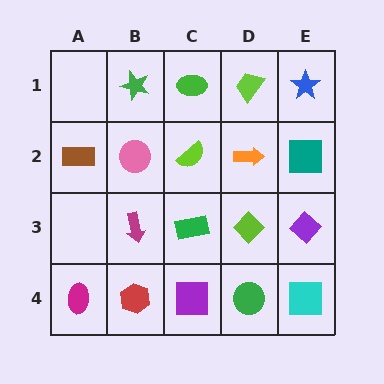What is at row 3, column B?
A magenta arrow.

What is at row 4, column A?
A magenta ellipse.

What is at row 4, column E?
A cyan square.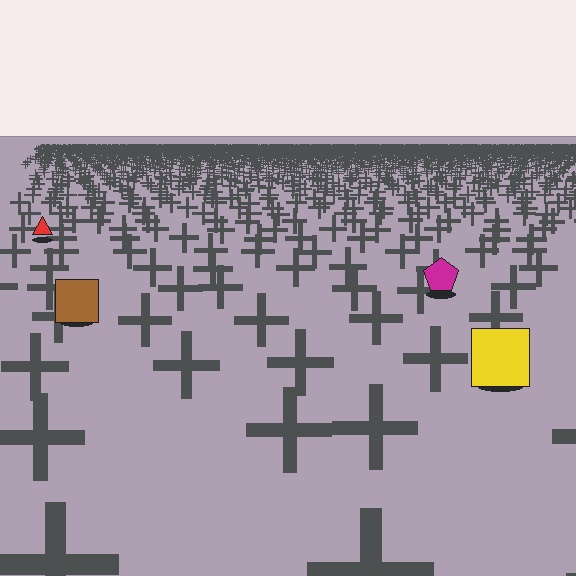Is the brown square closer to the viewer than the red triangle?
Yes. The brown square is closer — you can tell from the texture gradient: the ground texture is coarser near it.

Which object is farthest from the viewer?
The red triangle is farthest from the viewer. It appears smaller and the ground texture around it is denser.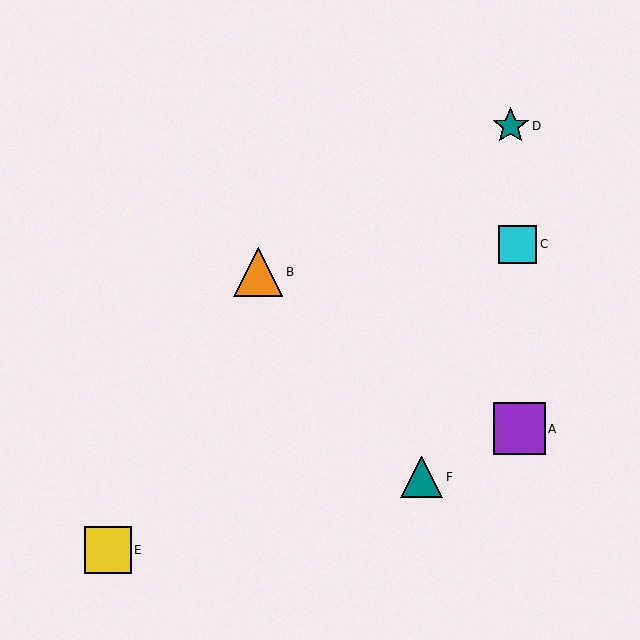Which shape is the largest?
The purple square (labeled A) is the largest.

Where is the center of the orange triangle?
The center of the orange triangle is at (258, 272).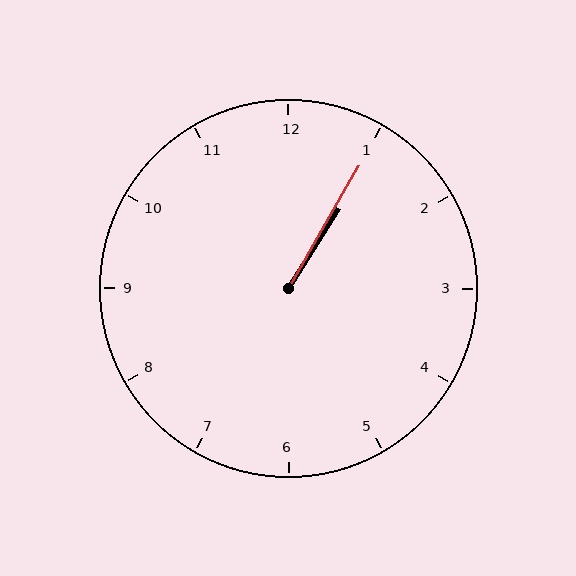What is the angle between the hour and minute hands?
Approximately 2 degrees.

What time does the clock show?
1:05.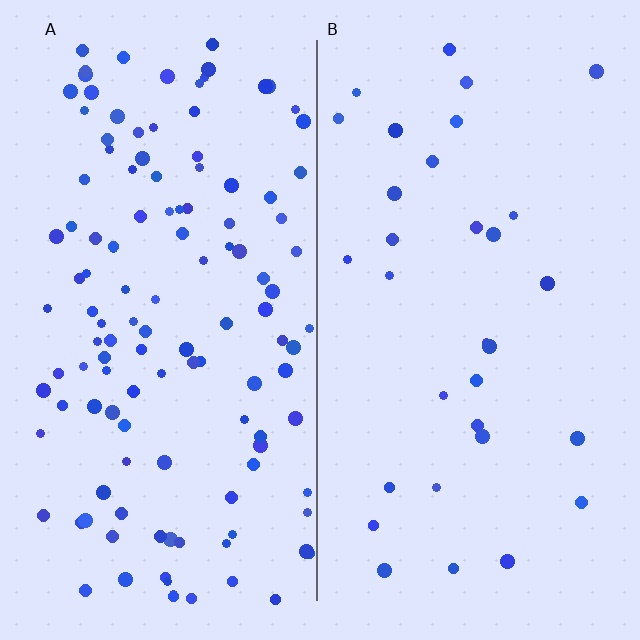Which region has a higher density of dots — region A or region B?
A (the left).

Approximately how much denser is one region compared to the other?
Approximately 3.9× — region A over region B.